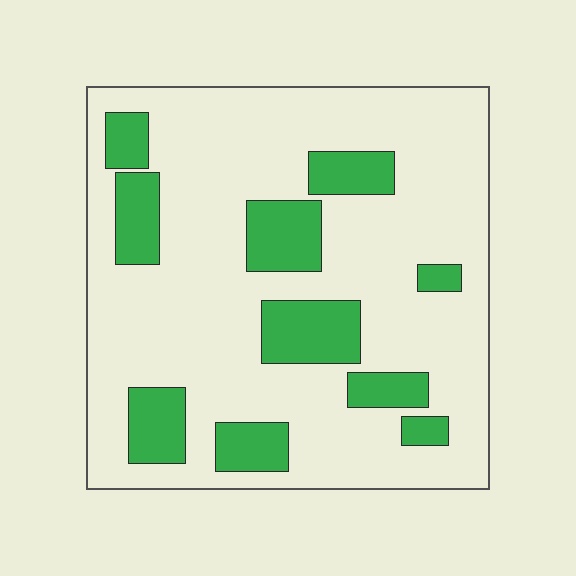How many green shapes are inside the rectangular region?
10.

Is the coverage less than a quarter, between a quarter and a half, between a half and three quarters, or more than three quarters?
Less than a quarter.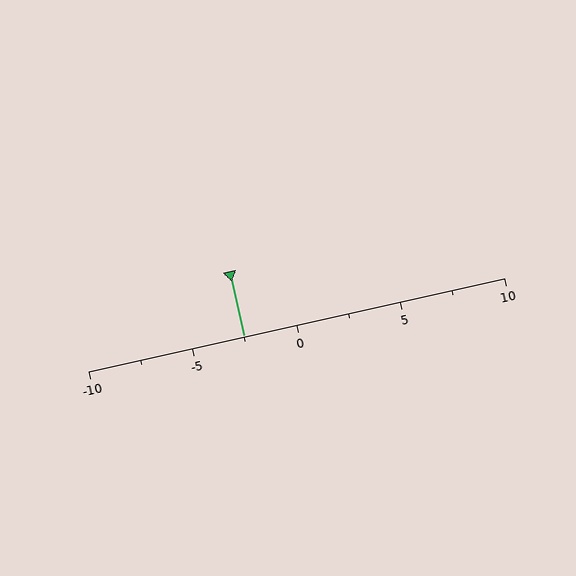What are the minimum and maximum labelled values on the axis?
The axis runs from -10 to 10.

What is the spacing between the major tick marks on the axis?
The major ticks are spaced 5 apart.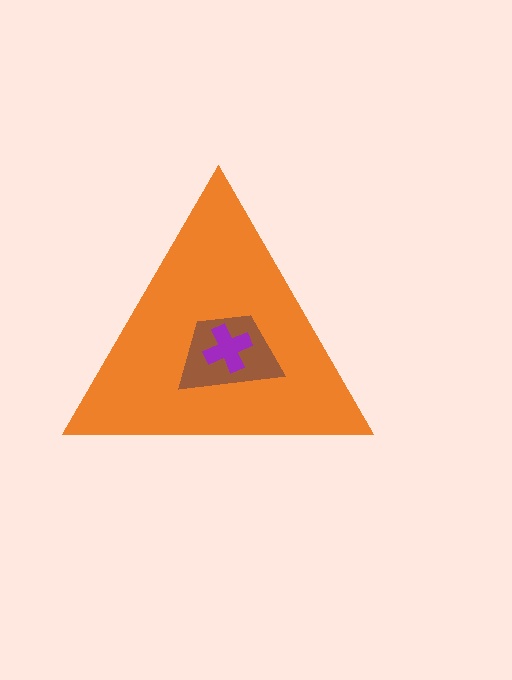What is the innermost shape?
The purple cross.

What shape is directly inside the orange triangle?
The brown trapezoid.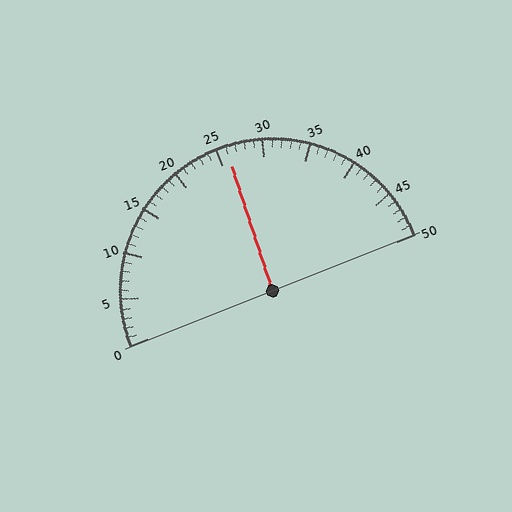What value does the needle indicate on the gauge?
The needle indicates approximately 26.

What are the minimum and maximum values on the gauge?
The gauge ranges from 0 to 50.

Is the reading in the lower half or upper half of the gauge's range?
The reading is in the upper half of the range (0 to 50).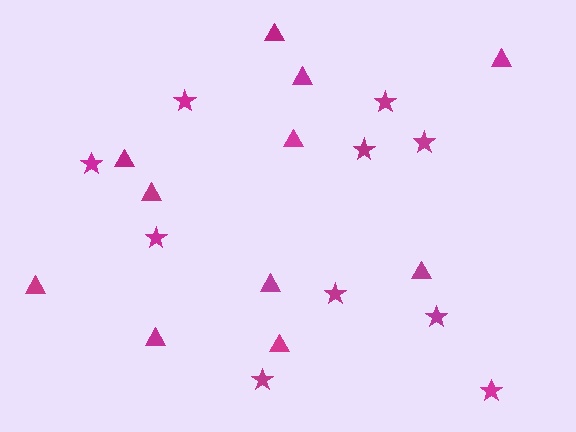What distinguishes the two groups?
There are 2 groups: one group of stars (10) and one group of triangles (11).